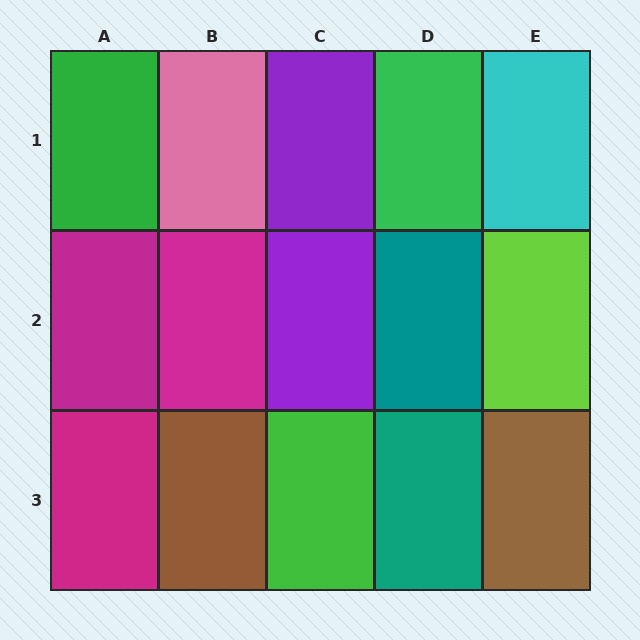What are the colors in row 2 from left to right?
Magenta, magenta, purple, teal, lime.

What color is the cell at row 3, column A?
Magenta.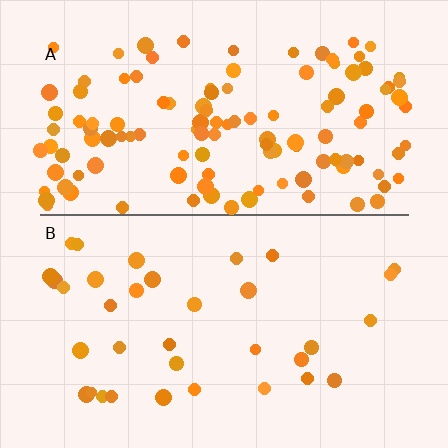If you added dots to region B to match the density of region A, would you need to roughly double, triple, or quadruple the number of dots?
Approximately triple.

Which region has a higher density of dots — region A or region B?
A (the top).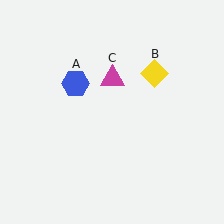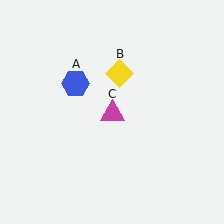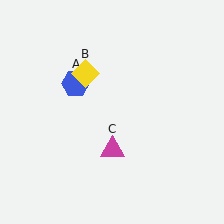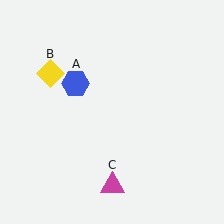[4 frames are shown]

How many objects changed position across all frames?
2 objects changed position: yellow diamond (object B), magenta triangle (object C).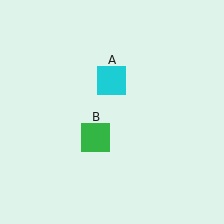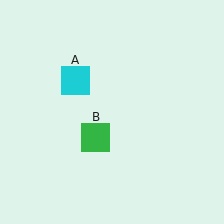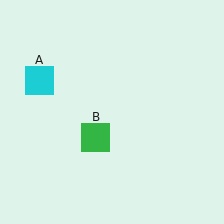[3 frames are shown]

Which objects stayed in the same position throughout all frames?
Green square (object B) remained stationary.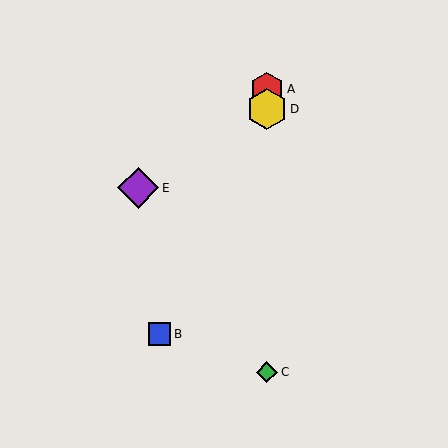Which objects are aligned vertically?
Objects A, C, D are aligned vertically.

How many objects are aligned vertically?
3 objects (A, C, D) are aligned vertically.